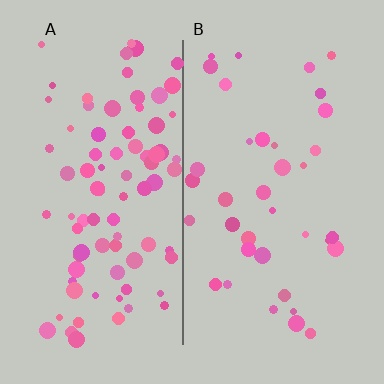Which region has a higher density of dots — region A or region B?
A (the left).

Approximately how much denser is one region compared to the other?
Approximately 2.2× — region A over region B.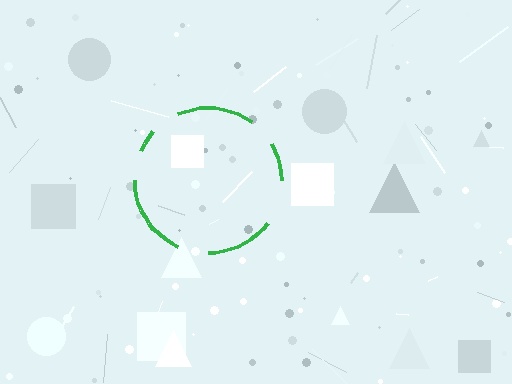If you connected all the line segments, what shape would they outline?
They would outline a circle.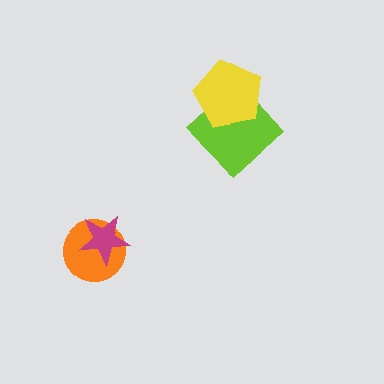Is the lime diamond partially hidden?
Yes, it is partially covered by another shape.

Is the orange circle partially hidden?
Yes, it is partially covered by another shape.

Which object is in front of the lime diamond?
The yellow pentagon is in front of the lime diamond.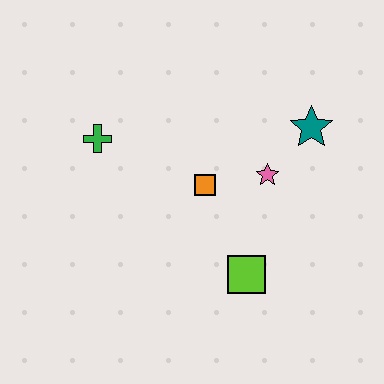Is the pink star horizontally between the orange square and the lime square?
No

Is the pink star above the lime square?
Yes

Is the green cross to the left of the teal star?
Yes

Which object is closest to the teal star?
The pink star is closest to the teal star.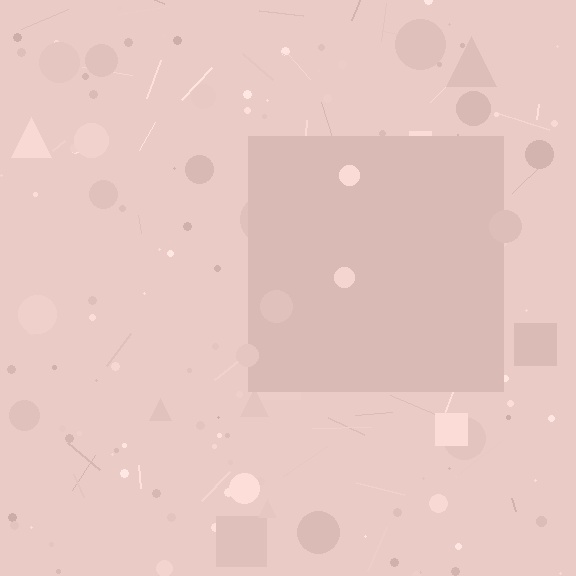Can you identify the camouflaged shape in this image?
The camouflaged shape is a square.